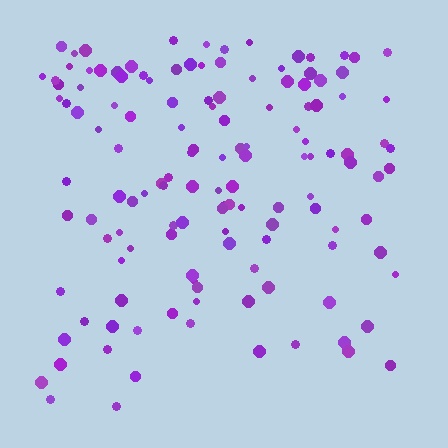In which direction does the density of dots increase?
From bottom to top, with the top side densest.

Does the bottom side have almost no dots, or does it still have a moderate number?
Still a moderate number, just noticeably fewer than the top.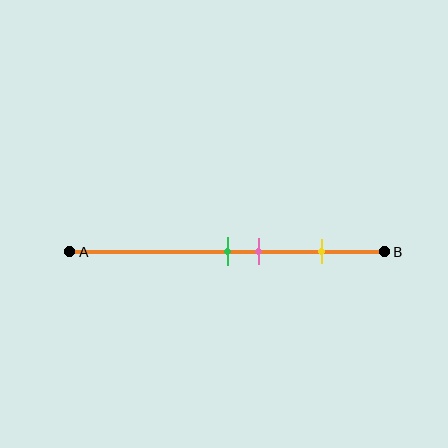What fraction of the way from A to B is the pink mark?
The pink mark is approximately 60% (0.6) of the way from A to B.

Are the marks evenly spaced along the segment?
No, the marks are not evenly spaced.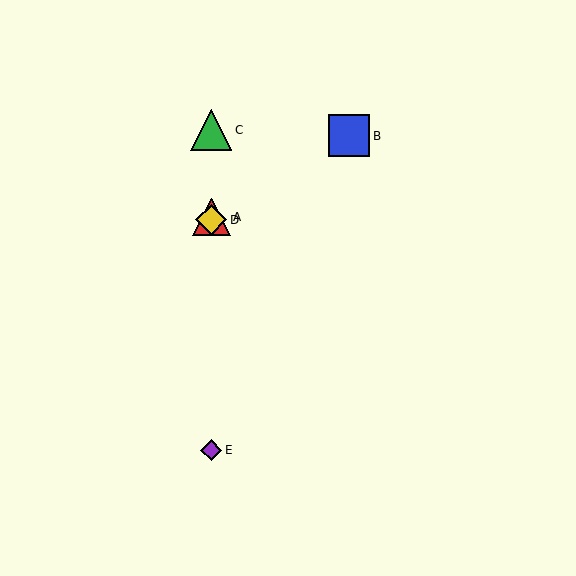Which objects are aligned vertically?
Objects A, C, D, E are aligned vertically.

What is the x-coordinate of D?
Object D is at x≈211.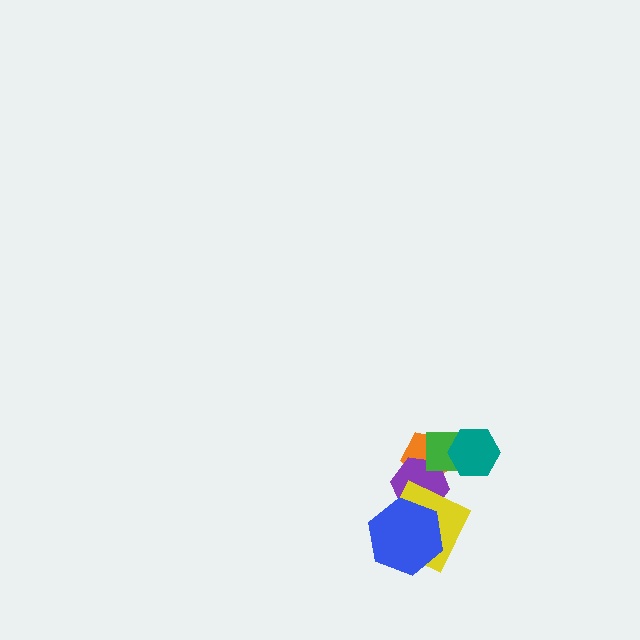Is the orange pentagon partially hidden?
Yes, it is partially covered by another shape.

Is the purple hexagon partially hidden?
Yes, it is partially covered by another shape.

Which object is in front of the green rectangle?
The teal hexagon is in front of the green rectangle.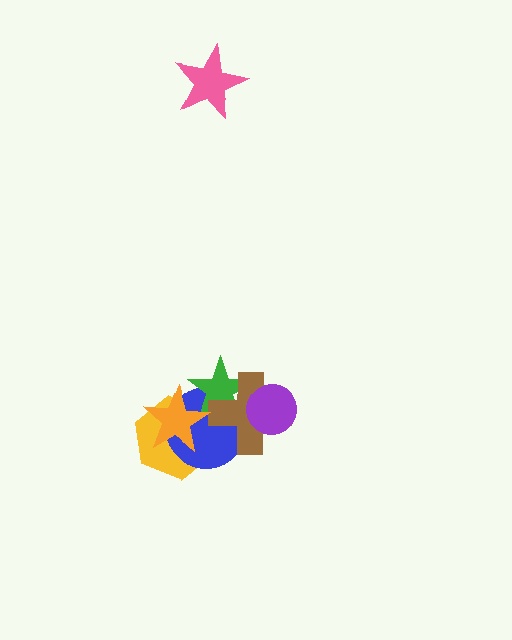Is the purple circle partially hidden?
No, no other shape covers it.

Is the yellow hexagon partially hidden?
Yes, it is partially covered by another shape.